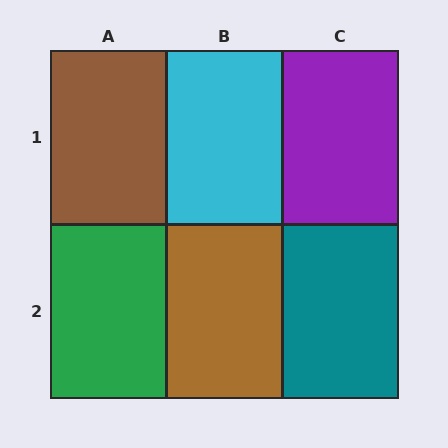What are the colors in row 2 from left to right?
Green, brown, teal.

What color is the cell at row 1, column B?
Cyan.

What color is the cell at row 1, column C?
Purple.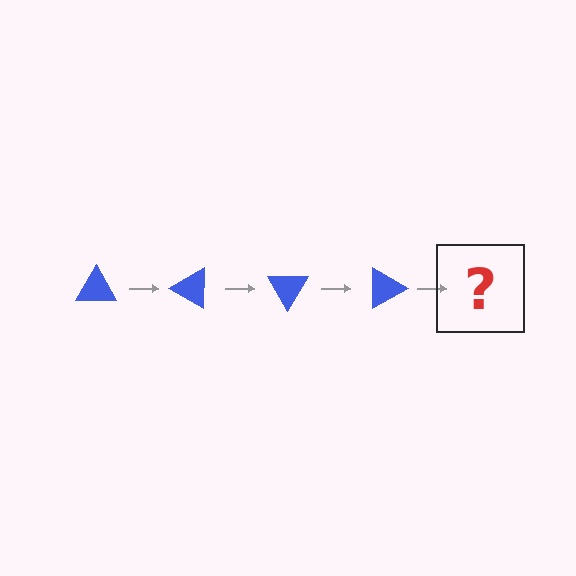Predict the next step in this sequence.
The next step is a blue triangle rotated 120 degrees.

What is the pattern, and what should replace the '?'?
The pattern is that the triangle rotates 30 degrees each step. The '?' should be a blue triangle rotated 120 degrees.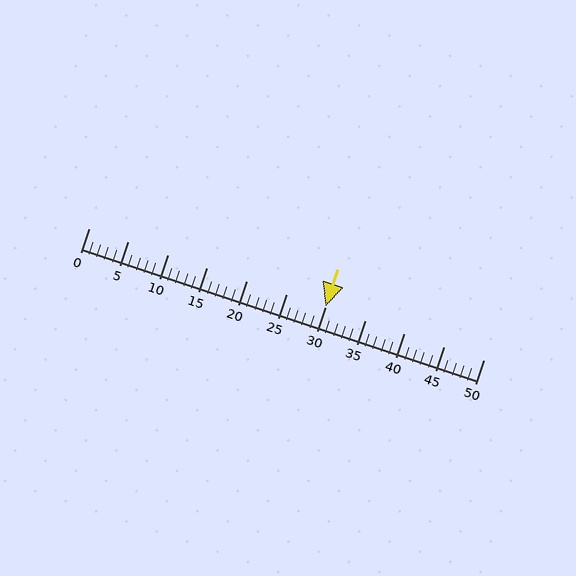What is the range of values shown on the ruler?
The ruler shows values from 0 to 50.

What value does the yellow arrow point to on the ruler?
The yellow arrow points to approximately 30.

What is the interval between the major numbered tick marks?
The major tick marks are spaced 5 units apart.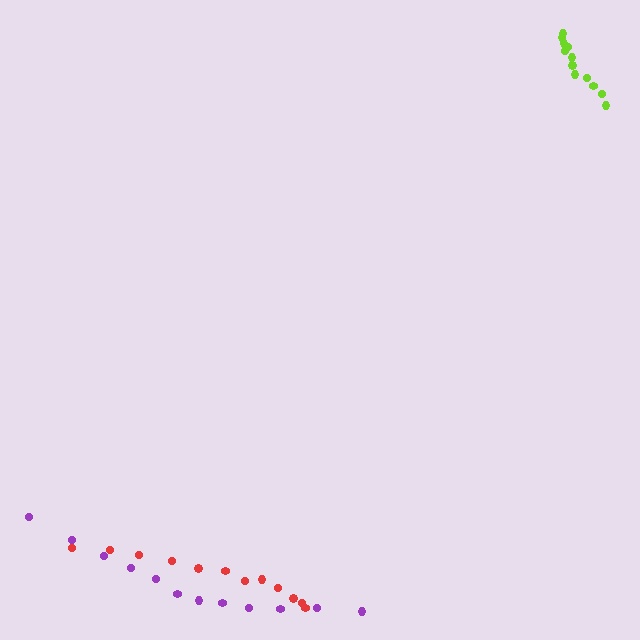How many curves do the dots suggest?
There are 3 distinct paths.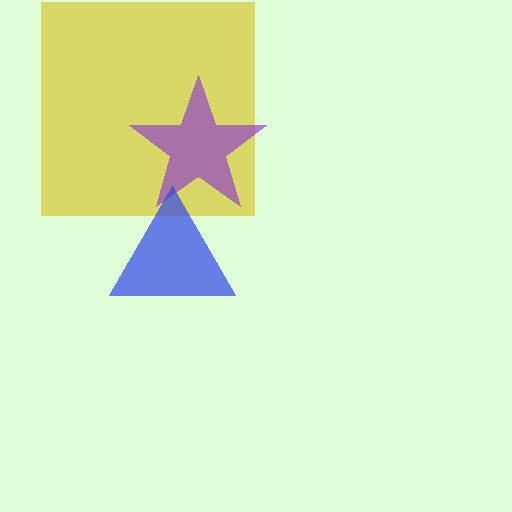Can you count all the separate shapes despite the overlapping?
Yes, there are 3 separate shapes.